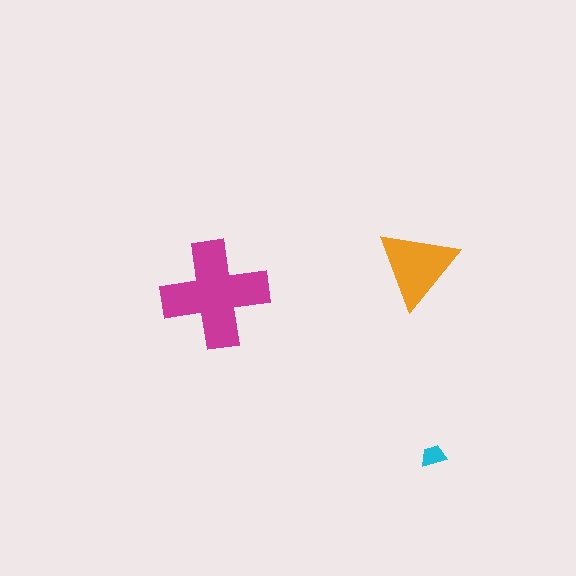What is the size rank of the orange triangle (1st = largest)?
2nd.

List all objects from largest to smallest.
The magenta cross, the orange triangle, the cyan trapezoid.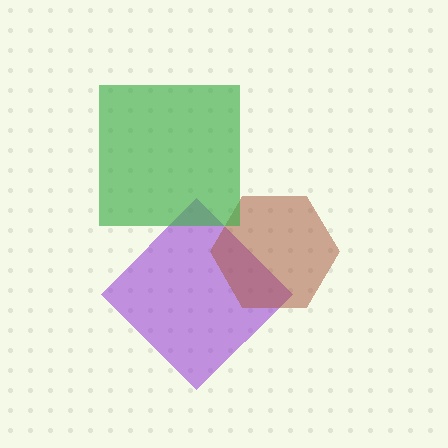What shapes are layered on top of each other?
The layered shapes are: a purple diamond, a brown hexagon, a green square.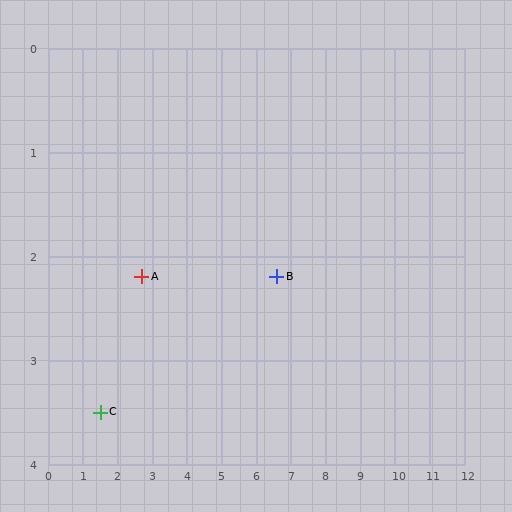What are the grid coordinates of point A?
Point A is at approximately (2.7, 2.2).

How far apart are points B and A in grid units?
Points B and A are about 3.9 grid units apart.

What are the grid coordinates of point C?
Point C is at approximately (1.5, 3.5).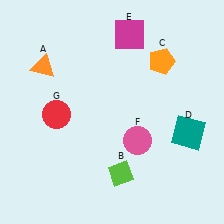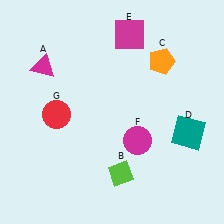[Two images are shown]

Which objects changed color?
A changed from orange to magenta. F changed from pink to magenta.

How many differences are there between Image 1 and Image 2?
There are 2 differences between the two images.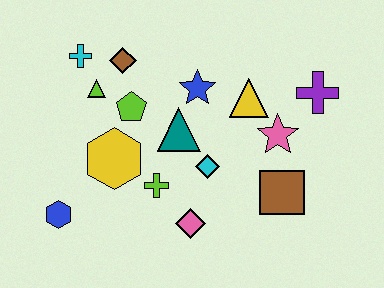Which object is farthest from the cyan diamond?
The cyan cross is farthest from the cyan diamond.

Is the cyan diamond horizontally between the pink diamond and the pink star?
Yes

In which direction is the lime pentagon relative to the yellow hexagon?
The lime pentagon is above the yellow hexagon.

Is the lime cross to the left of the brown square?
Yes